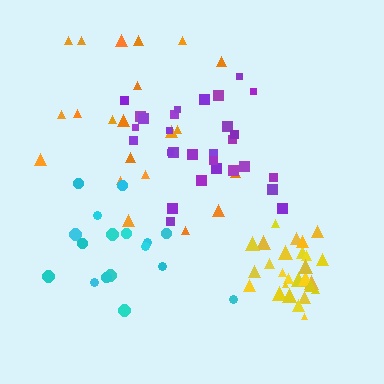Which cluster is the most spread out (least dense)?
Orange.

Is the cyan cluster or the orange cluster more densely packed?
Cyan.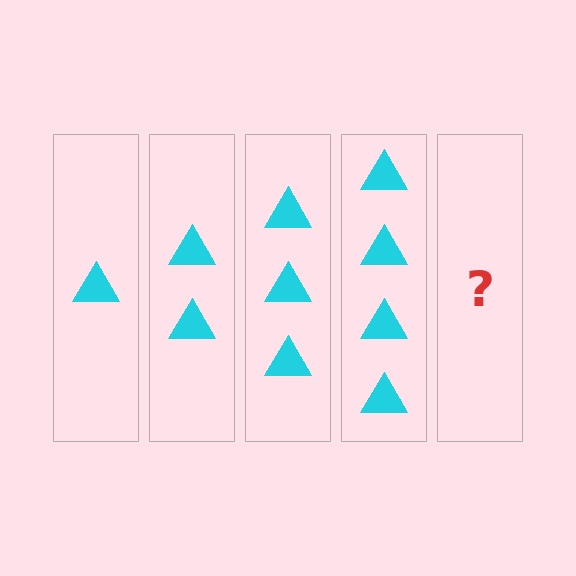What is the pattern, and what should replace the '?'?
The pattern is that each step adds one more triangle. The '?' should be 5 triangles.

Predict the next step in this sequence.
The next step is 5 triangles.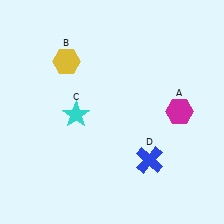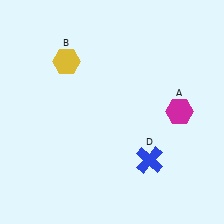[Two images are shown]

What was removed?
The cyan star (C) was removed in Image 2.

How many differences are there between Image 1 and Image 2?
There is 1 difference between the two images.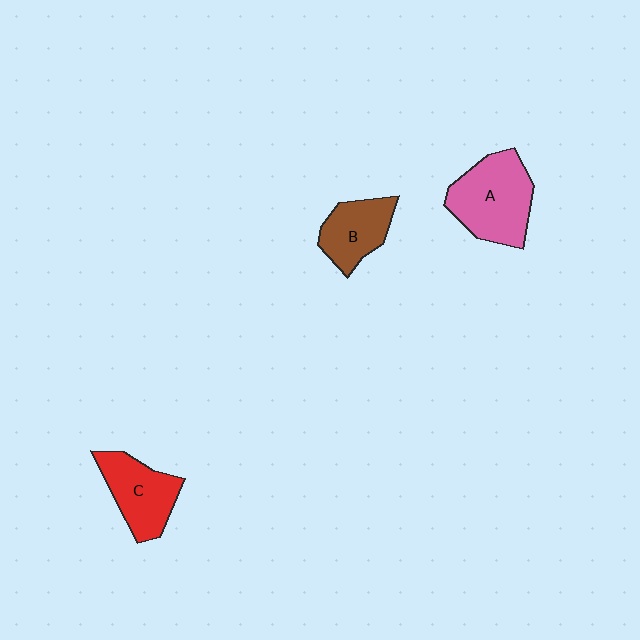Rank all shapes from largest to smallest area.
From largest to smallest: A (pink), C (red), B (brown).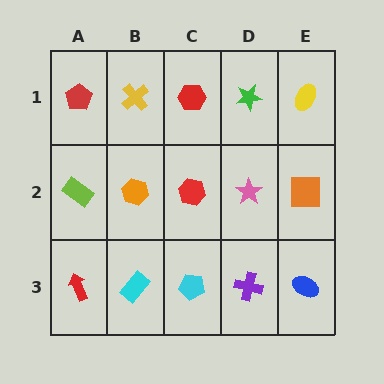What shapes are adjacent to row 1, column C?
A red hexagon (row 2, column C), a yellow cross (row 1, column B), a green star (row 1, column D).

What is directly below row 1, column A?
A lime rectangle.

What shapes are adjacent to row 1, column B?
An orange hexagon (row 2, column B), a red pentagon (row 1, column A), a red hexagon (row 1, column C).